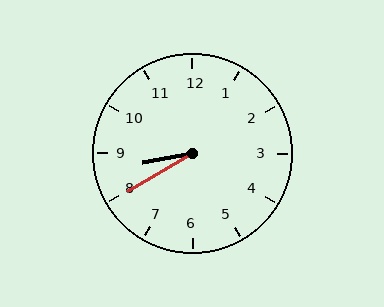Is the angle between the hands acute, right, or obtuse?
It is acute.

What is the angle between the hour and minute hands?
Approximately 20 degrees.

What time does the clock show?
8:40.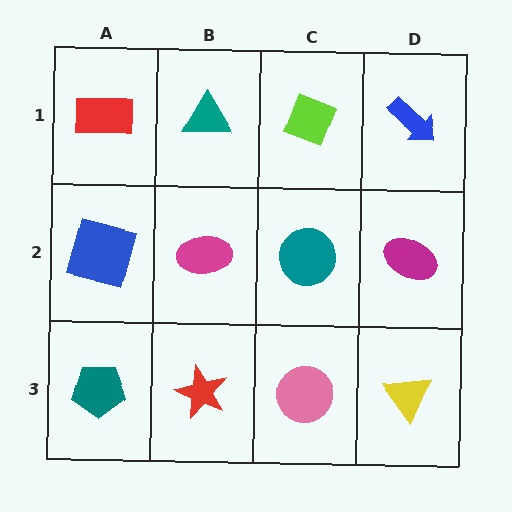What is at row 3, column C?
A pink circle.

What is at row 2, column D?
A magenta ellipse.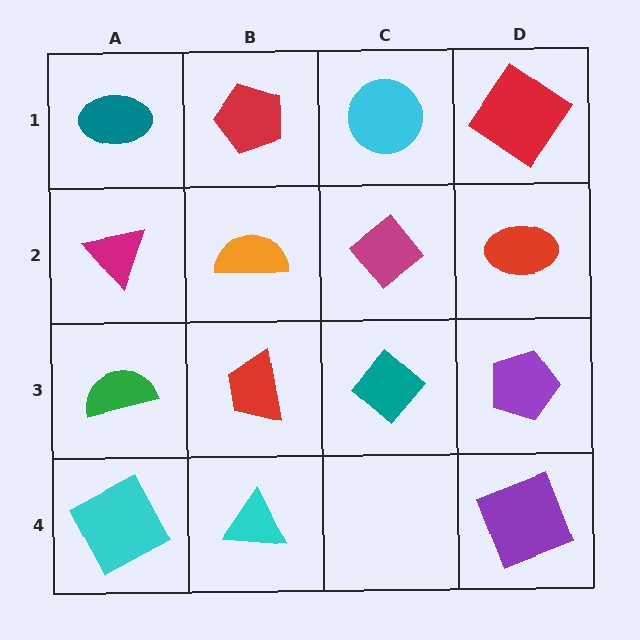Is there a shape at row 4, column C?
No, that cell is empty.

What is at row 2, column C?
A magenta diamond.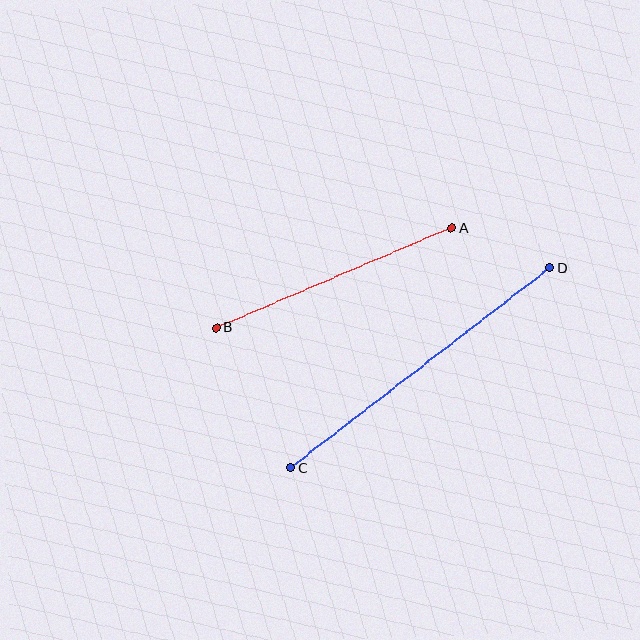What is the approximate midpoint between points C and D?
The midpoint is at approximately (420, 368) pixels.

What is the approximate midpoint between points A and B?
The midpoint is at approximately (334, 278) pixels.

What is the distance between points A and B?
The distance is approximately 256 pixels.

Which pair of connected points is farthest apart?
Points C and D are farthest apart.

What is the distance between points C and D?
The distance is approximately 327 pixels.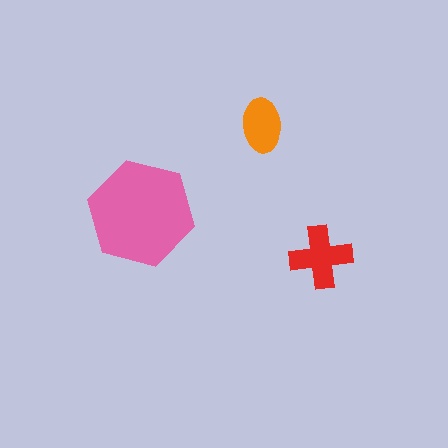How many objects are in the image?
There are 3 objects in the image.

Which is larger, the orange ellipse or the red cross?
The red cross.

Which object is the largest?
The pink hexagon.